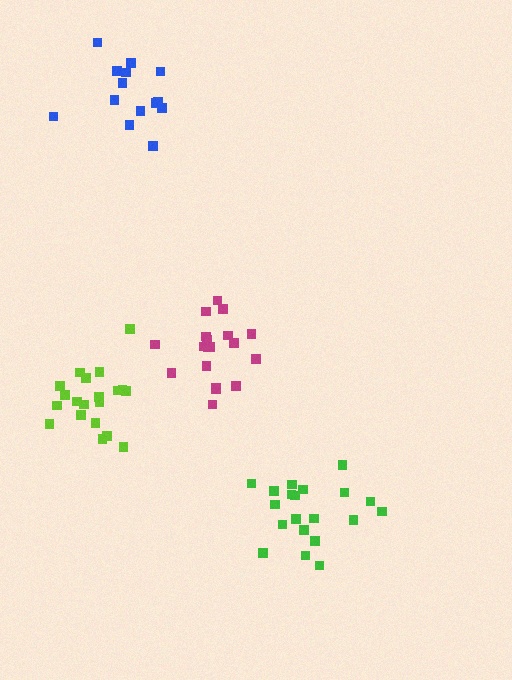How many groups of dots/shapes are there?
There are 4 groups.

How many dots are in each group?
Group 1: 19 dots, Group 2: 14 dots, Group 3: 20 dots, Group 4: 20 dots (73 total).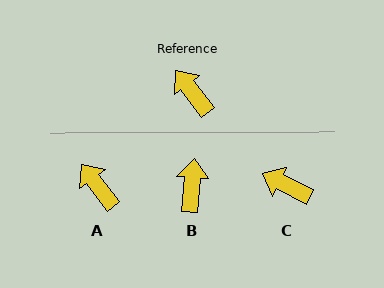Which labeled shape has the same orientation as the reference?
A.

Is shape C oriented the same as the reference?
No, it is off by about 26 degrees.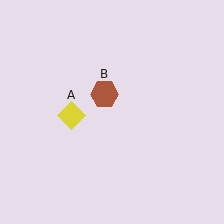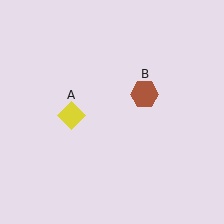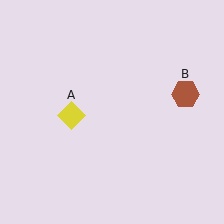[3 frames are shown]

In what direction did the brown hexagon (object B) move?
The brown hexagon (object B) moved right.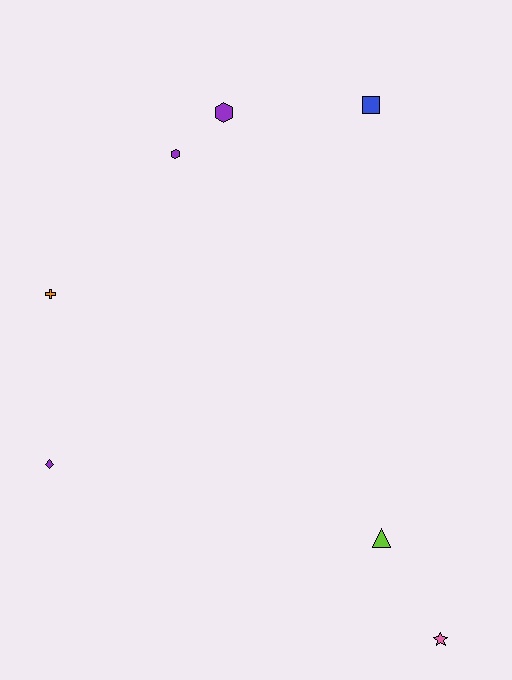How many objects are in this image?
There are 7 objects.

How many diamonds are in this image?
There is 1 diamond.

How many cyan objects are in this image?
There are no cyan objects.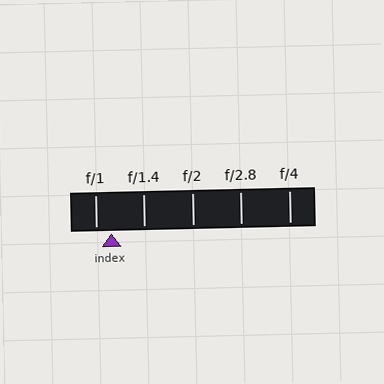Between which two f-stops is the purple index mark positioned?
The index mark is between f/1 and f/1.4.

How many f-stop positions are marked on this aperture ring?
There are 5 f-stop positions marked.